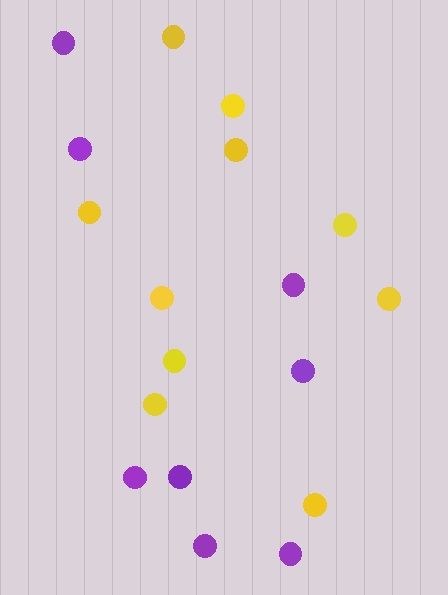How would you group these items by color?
There are 2 groups: one group of yellow circles (10) and one group of purple circles (8).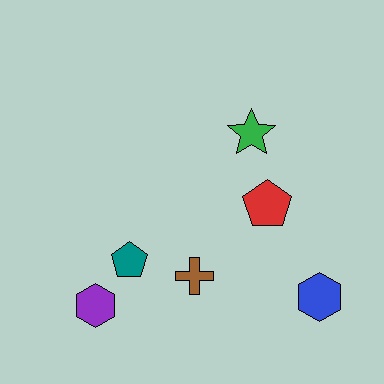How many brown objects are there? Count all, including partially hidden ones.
There is 1 brown object.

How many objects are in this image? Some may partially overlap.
There are 6 objects.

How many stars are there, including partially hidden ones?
There is 1 star.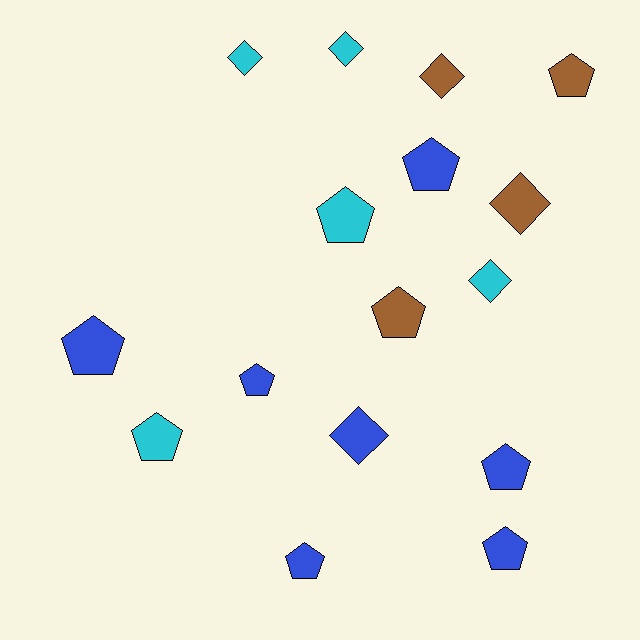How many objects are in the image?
There are 16 objects.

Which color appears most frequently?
Blue, with 7 objects.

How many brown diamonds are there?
There are 2 brown diamonds.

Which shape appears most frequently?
Pentagon, with 10 objects.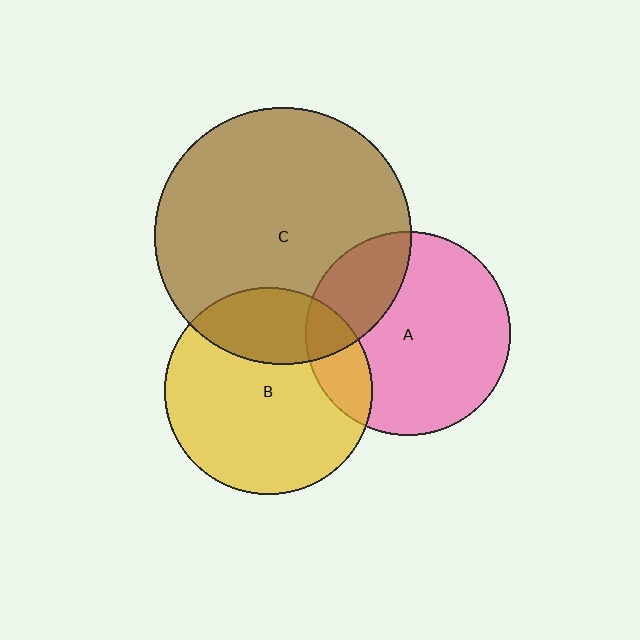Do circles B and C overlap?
Yes.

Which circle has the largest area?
Circle C (brown).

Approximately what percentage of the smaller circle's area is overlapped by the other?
Approximately 25%.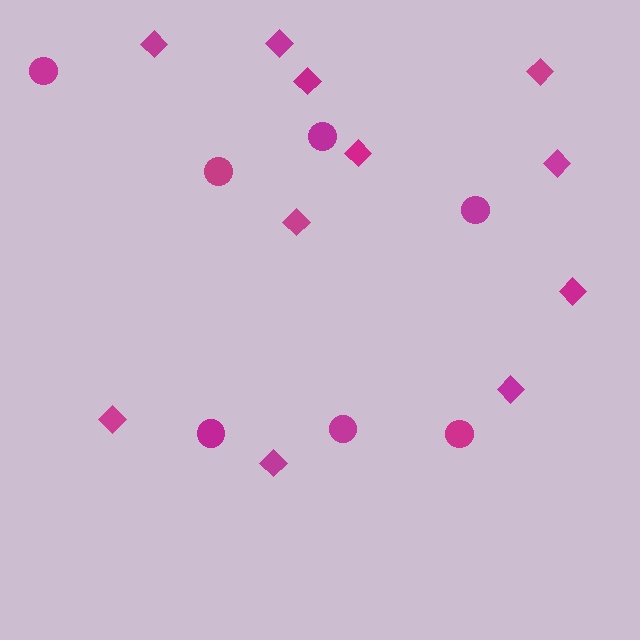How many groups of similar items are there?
There are 2 groups: one group of diamonds (11) and one group of circles (7).